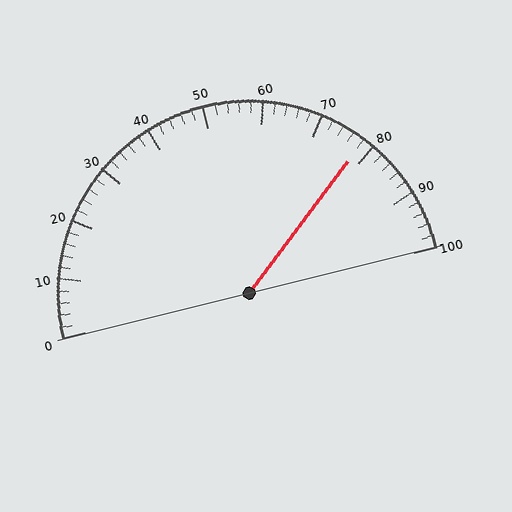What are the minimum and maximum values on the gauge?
The gauge ranges from 0 to 100.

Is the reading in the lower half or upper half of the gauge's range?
The reading is in the upper half of the range (0 to 100).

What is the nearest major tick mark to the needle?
The nearest major tick mark is 80.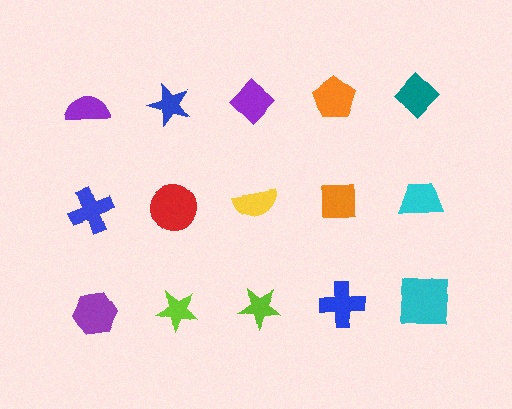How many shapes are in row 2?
5 shapes.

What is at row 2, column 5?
A cyan trapezoid.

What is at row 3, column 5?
A cyan square.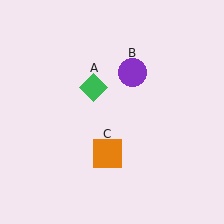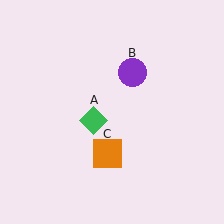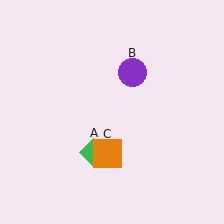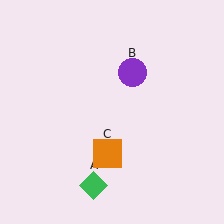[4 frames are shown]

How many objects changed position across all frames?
1 object changed position: green diamond (object A).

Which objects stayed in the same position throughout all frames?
Purple circle (object B) and orange square (object C) remained stationary.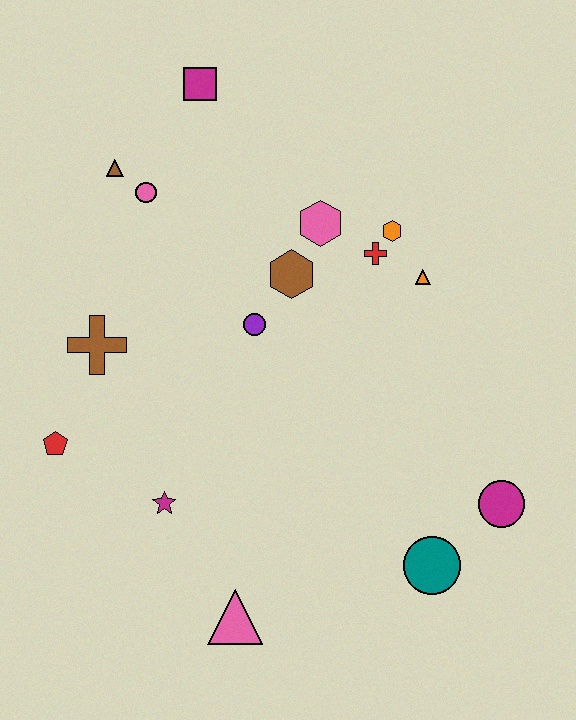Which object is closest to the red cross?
The orange hexagon is closest to the red cross.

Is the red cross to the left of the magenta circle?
Yes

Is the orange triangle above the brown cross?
Yes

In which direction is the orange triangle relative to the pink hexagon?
The orange triangle is to the right of the pink hexagon.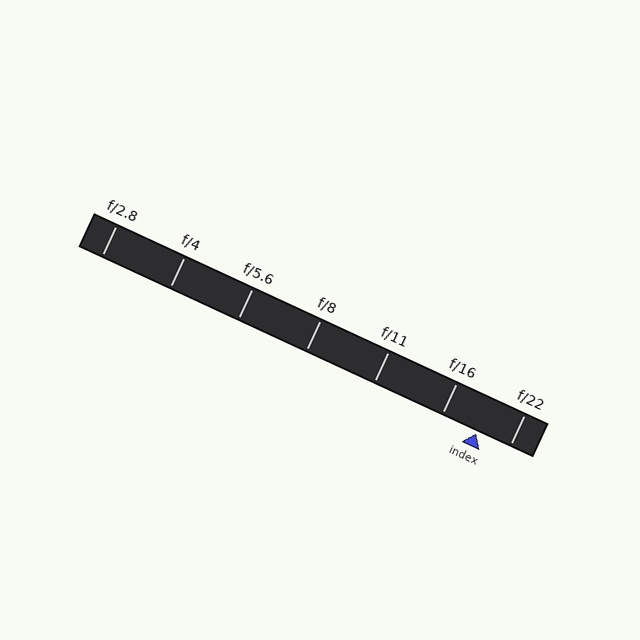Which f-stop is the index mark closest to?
The index mark is closest to f/22.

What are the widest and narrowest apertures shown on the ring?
The widest aperture shown is f/2.8 and the narrowest is f/22.